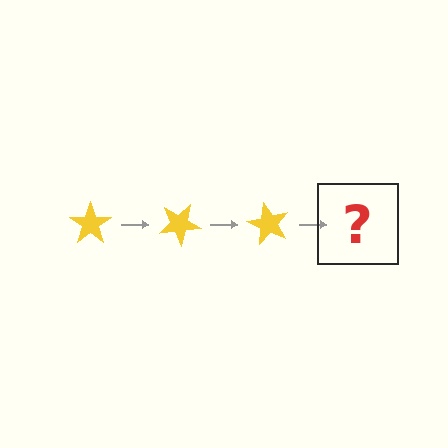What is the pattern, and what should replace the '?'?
The pattern is that the star rotates 30 degrees each step. The '?' should be a yellow star rotated 90 degrees.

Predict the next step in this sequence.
The next step is a yellow star rotated 90 degrees.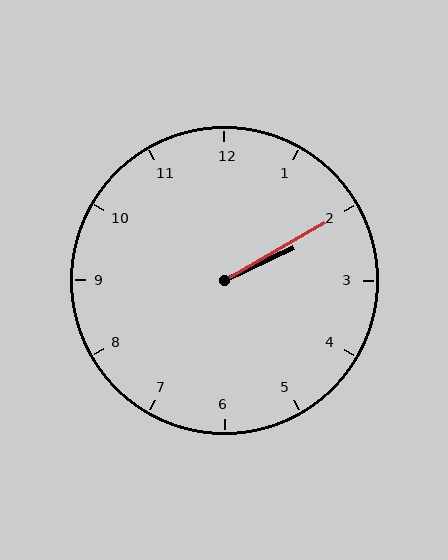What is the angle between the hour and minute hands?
Approximately 5 degrees.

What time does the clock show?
2:10.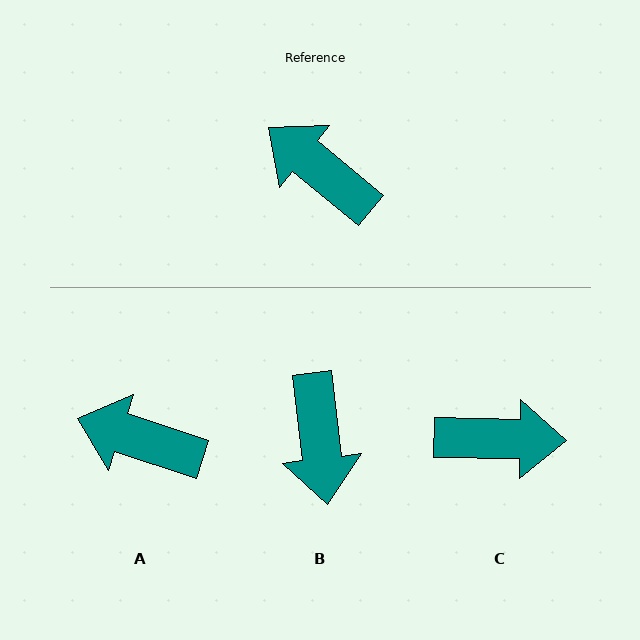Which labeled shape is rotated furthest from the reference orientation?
C, about 142 degrees away.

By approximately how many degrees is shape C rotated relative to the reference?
Approximately 142 degrees clockwise.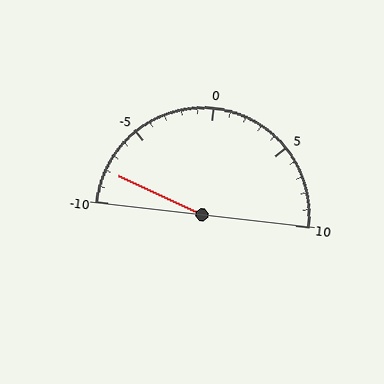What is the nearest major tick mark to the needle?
The nearest major tick mark is -10.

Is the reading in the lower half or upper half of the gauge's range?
The reading is in the lower half of the range (-10 to 10).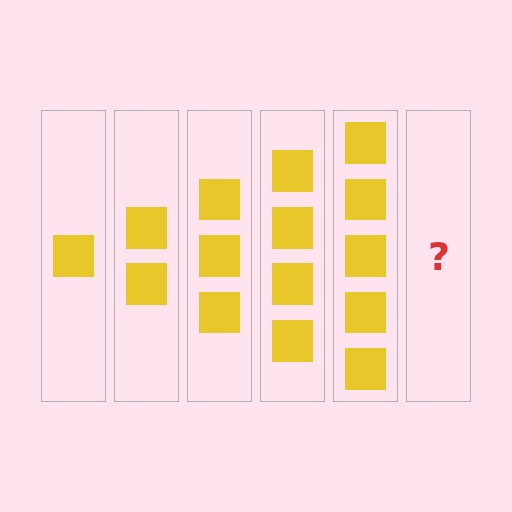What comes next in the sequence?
The next element should be 6 squares.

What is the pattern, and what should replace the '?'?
The pattern is that each step adds one more square. The '?' should be 6 squares.